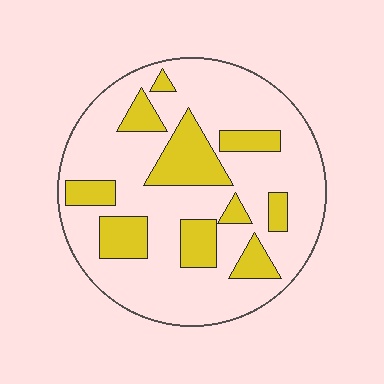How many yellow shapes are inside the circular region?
10.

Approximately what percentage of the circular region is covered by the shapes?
Approximately 25%.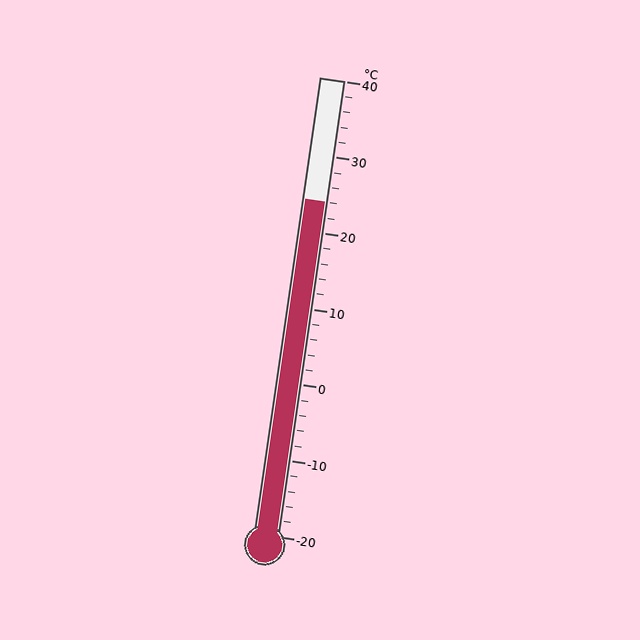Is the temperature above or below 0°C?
The temperature is above 0°C.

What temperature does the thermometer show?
The thermometer shows approximately 24°C.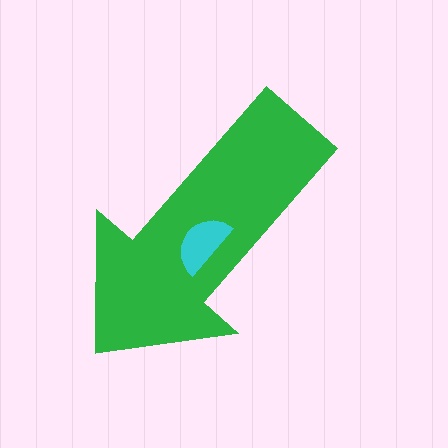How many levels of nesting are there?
2.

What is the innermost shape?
The cyan semicircle.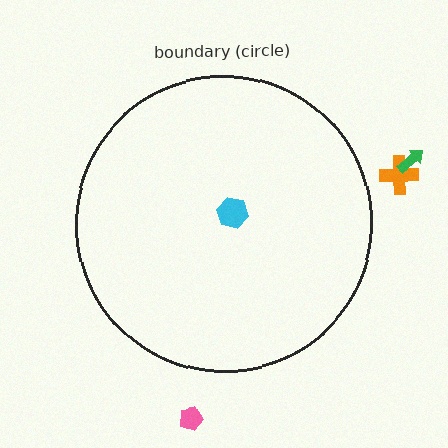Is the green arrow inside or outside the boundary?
Outside.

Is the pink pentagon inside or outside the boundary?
Outside.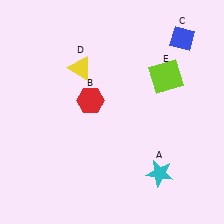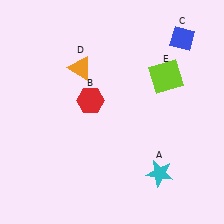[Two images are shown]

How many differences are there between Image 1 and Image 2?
There is 1 difference between the two images.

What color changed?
The triangle (D) changed from yellow in Image 1 to orange in Image 2.